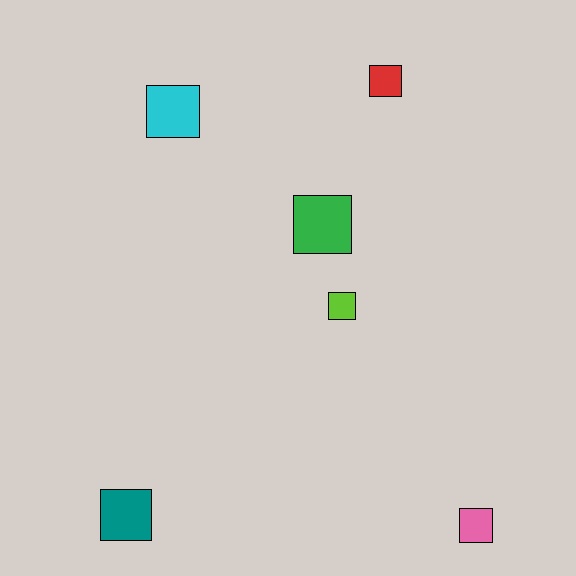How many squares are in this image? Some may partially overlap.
There are 6 squares.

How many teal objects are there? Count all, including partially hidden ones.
There is 1 teal object.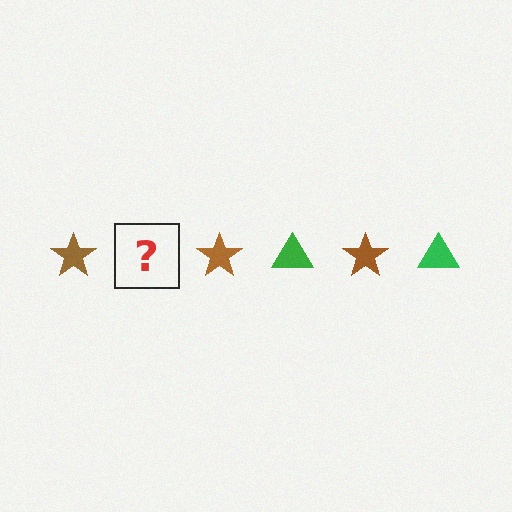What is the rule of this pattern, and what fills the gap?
The rule is that the pattern alternates between brown star and green triangle. The gap should be filled with a green triangle.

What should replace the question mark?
The question mark should be replaced with a green triangle.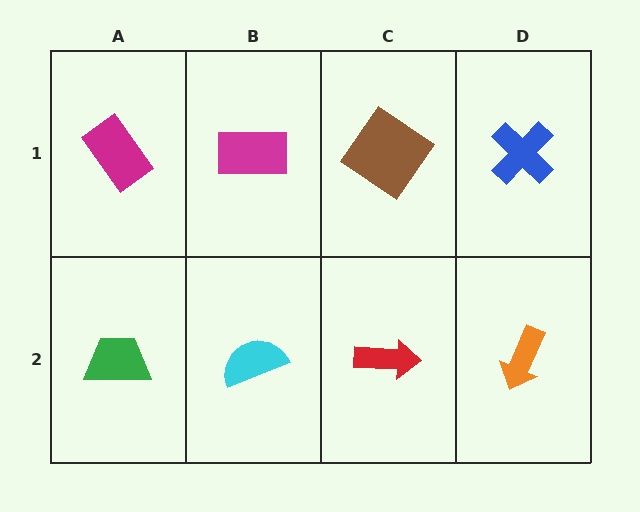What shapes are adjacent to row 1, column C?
A red arrow (row 2, column C), a magenta rectangle (row 1, column B), a blue cross (row 1, column D).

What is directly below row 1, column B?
A cyan semicircle.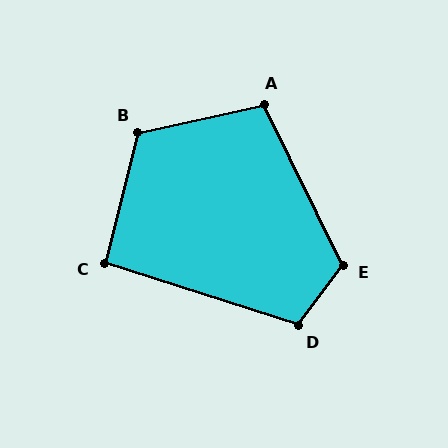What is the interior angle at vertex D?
Approximately 109 degrees (obtuse).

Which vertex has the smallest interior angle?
C, at approximately 93 degrees.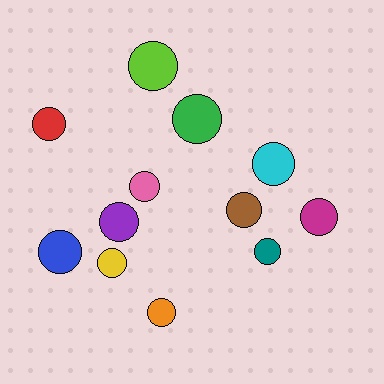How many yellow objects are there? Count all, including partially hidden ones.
There is 1 yellow object.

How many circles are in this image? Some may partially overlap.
There are 12 circles.